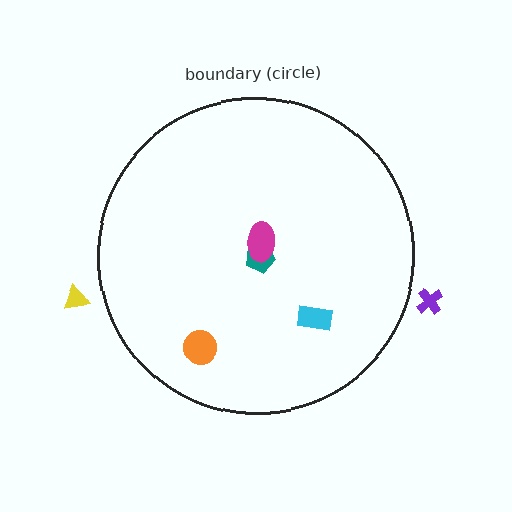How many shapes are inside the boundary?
4 inside, 2 outside.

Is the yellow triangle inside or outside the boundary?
Outside.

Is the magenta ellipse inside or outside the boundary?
Inside.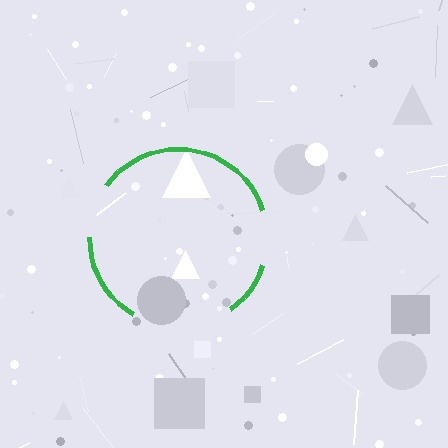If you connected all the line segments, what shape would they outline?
They would outline a circle.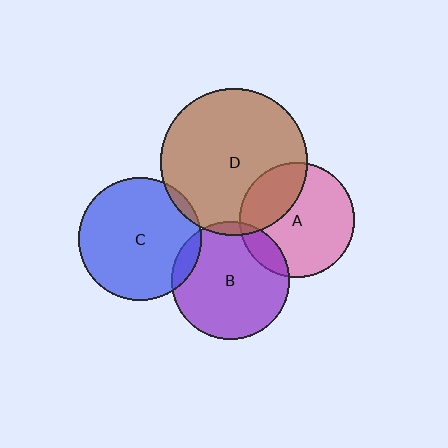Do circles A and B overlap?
Yes.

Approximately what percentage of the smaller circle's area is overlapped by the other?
Approximately 15%.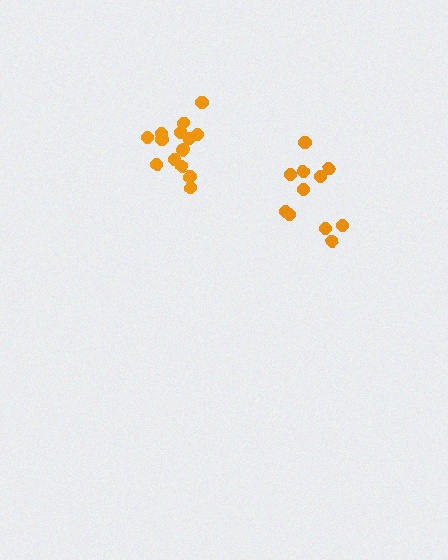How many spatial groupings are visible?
There are 2 spatial groupings.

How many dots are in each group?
Group 1: 14 dots, Group 2: 11 dots (25 total).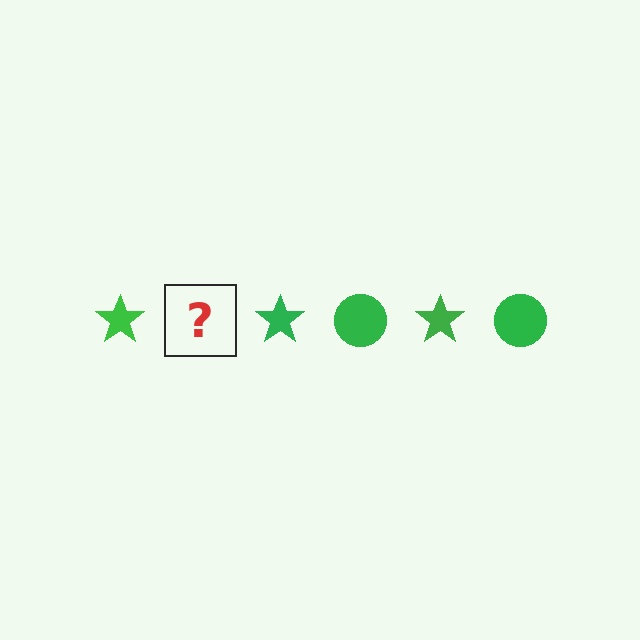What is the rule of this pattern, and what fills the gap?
The rule is that the pattern cycles through star, circle shapes in green. The gap should be filled with a green circle.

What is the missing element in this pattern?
The missing element is a green circle.